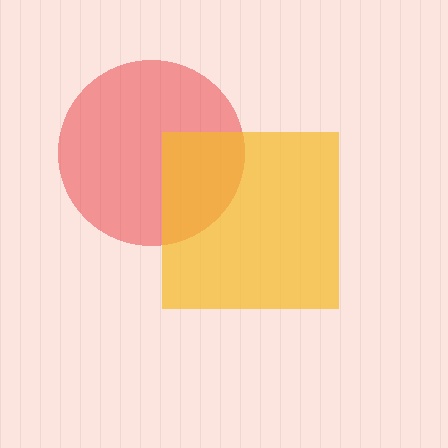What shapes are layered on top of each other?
The layered shapes are: a red circle, a yellow square.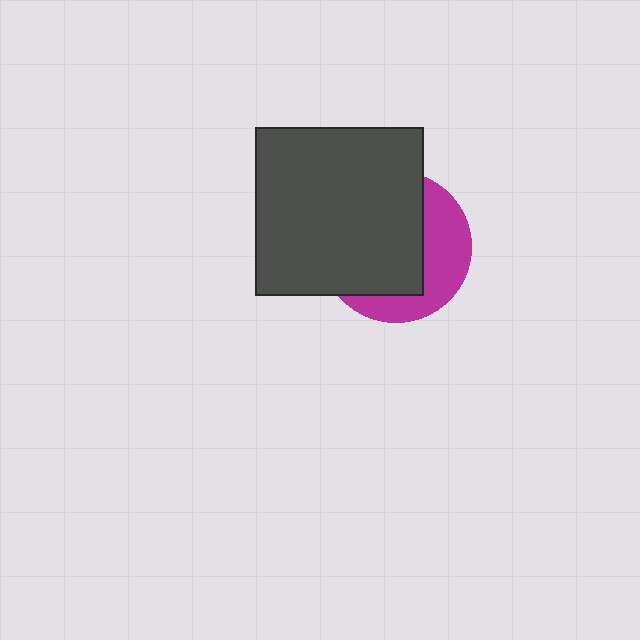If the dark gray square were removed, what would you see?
You would see the complete magenta circle.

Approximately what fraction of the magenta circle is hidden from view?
Roughly 62% of the magenta circle is hidden behind the dark gray square.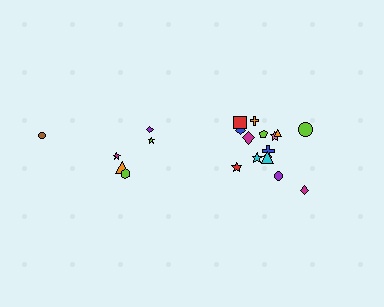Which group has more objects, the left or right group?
The right group.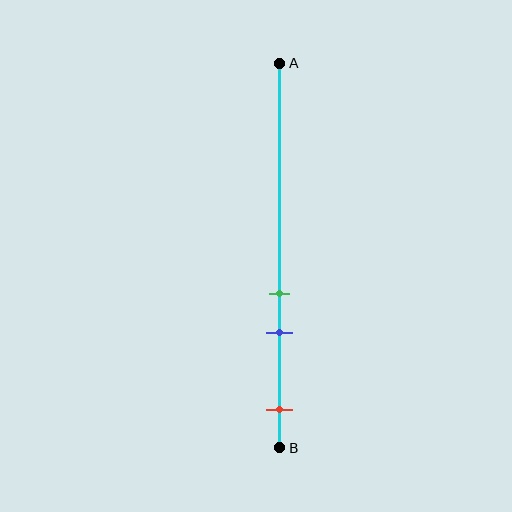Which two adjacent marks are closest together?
The green and blue marks are the closest adjacent pair.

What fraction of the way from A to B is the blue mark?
The blue mark is approximately 70% (0.7) of the way from A to B.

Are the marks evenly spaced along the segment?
No, the marks are not evenly spaced.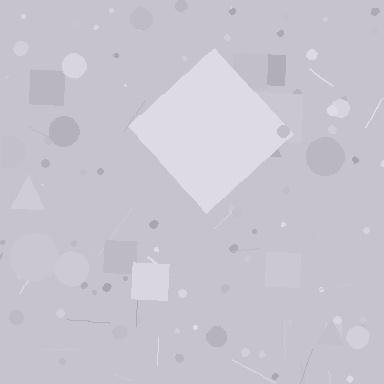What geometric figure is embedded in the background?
A diamond is embedded in the background.